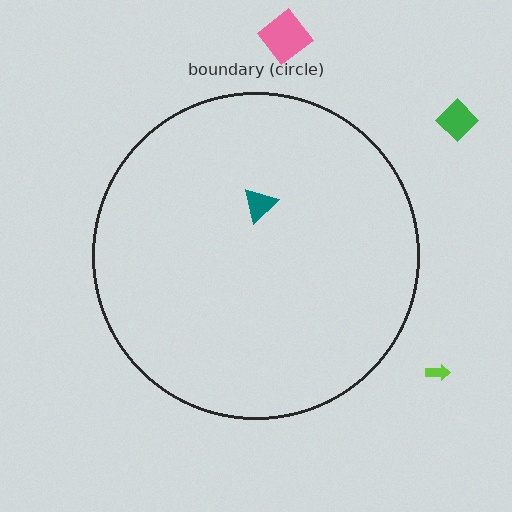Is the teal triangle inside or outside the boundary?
Inside.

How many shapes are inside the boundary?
1 inside, 3 outside.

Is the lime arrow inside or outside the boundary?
Outside.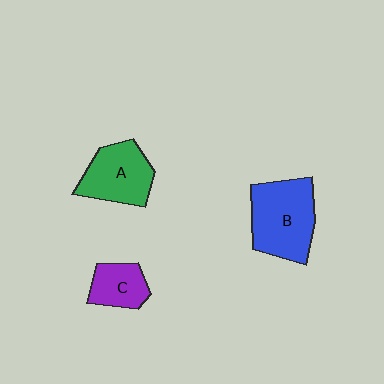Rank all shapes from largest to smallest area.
From largest to smallest: B (blue), A (green), C (purple).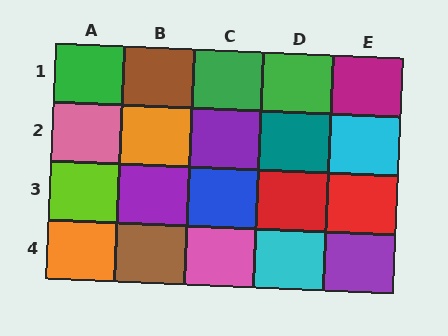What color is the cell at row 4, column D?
Cyan.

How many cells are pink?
2 cells are pink.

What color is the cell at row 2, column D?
Teal.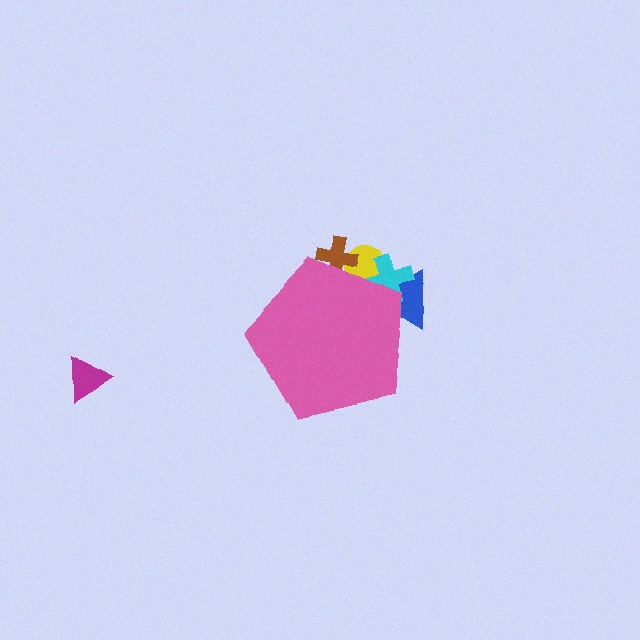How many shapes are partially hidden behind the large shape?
4 shapes are partially hidden.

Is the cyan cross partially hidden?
Yes, the cyan cross is partially hidden behind the pink pentagon.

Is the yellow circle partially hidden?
Yes, the yellow circle is partially hidden behind the pink pentagon.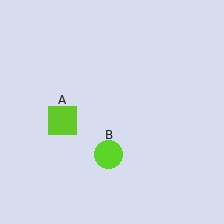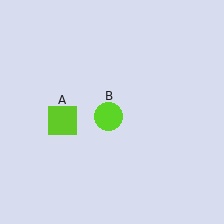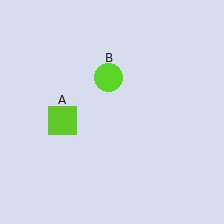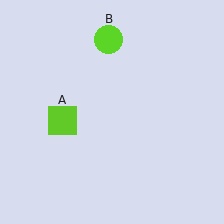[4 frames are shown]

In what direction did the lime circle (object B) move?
The lime circle (object B) moved up.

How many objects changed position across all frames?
1 object changed position: lime circle (object B).